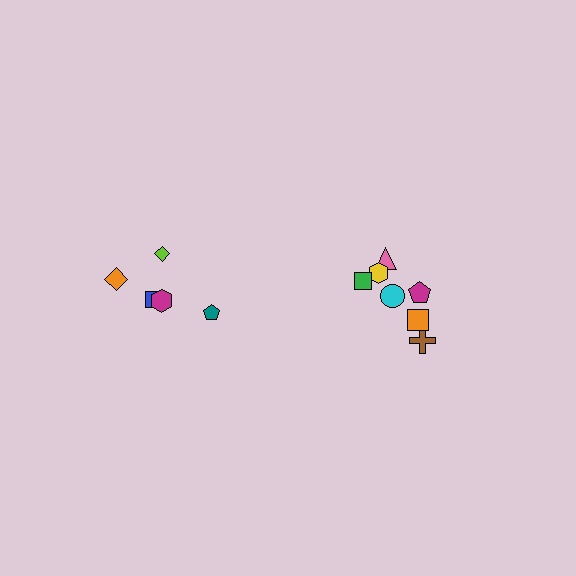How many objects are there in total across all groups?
There are 12 objects.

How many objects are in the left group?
There are 5 objects.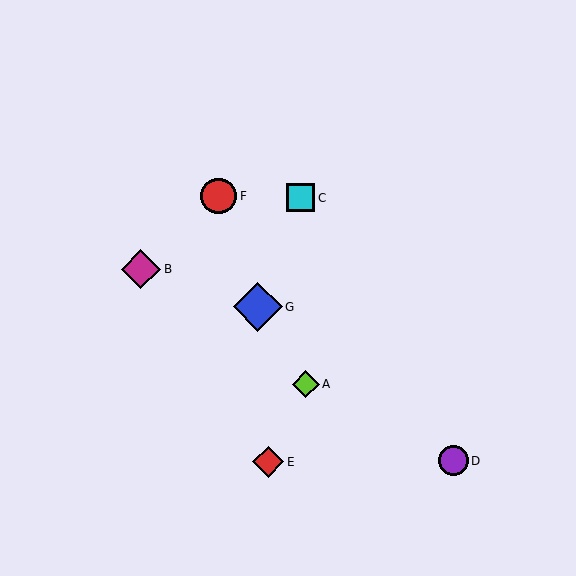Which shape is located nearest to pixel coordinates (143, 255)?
The magenta diamond (labeled B) at (141, 269) is nearest to that location.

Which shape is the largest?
The blue diamond (labeled G) is the largest.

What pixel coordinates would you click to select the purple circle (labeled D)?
Click at (453, 461) to select the purple circle D.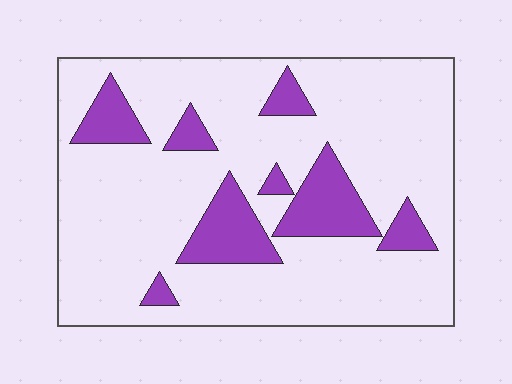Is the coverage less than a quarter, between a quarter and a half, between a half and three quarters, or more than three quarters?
Less than a quarter.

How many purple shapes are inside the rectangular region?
8.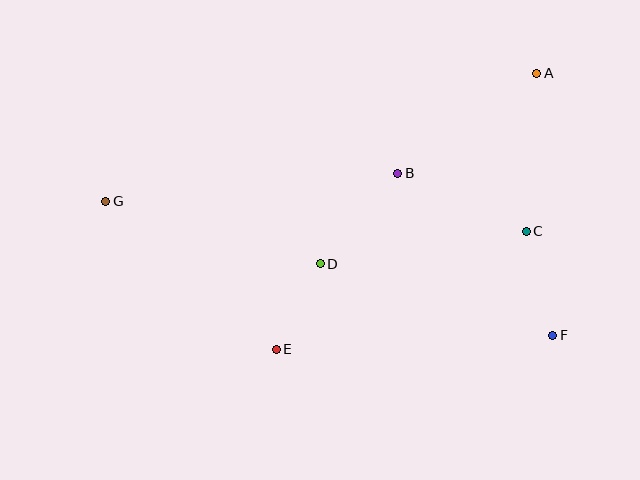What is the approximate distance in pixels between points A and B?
The distance between A and B is approximately 171 pixels.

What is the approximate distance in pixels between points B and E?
The distance between B and E is approximately 214 pixels.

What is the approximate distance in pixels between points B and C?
The distance between B and C is approximately 141 pixels.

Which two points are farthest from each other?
Points F and G are farthest from each other.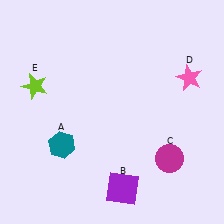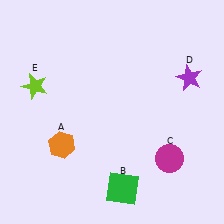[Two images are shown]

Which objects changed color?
A changed from teal to orange. B changed from purple to green. D changed from pink to purple.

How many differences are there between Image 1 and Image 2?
There are 3 differences between the two images.